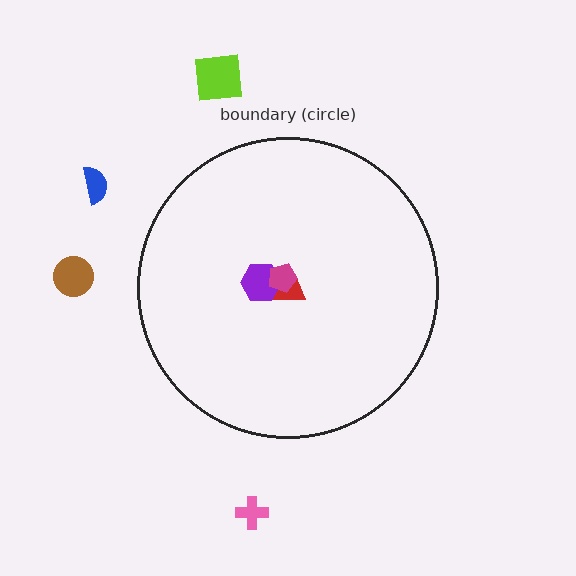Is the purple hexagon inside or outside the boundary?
Inside.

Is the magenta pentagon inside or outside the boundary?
Inside.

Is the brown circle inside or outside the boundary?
Outside.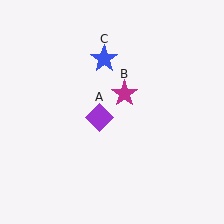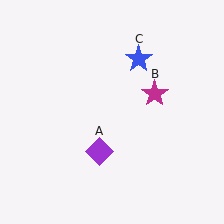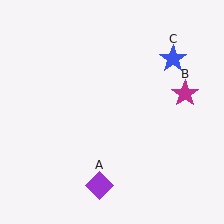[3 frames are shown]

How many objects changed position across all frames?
3 objects changed position: purple diamond (object A), magenta star (object B), blue star (object C).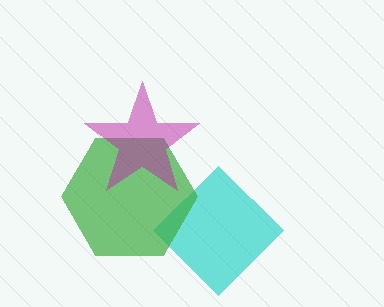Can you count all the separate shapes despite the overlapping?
Yes, there are 3 separate shapes.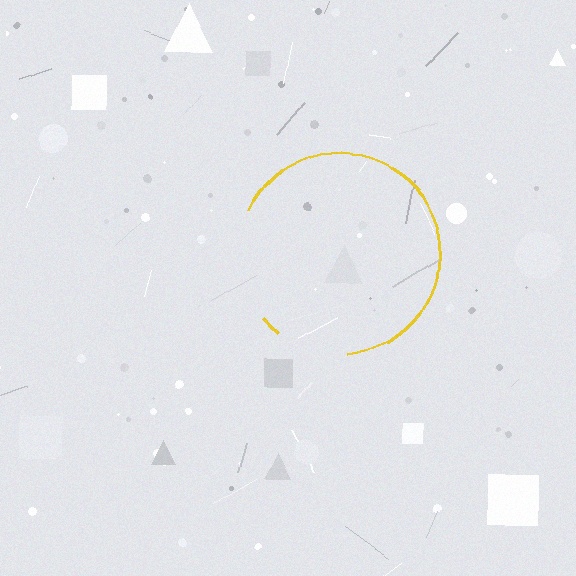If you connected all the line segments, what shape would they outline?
They would outline a circle.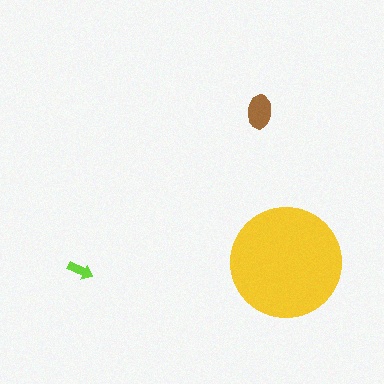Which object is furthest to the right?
The yellow circle is rightmost.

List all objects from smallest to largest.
The lime arrow, the brown ellipse, the yellow circle.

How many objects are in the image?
There are 3 objects in the image.